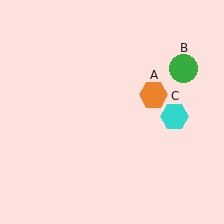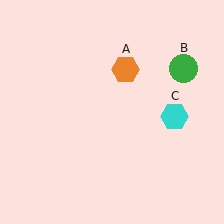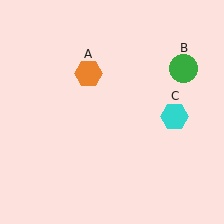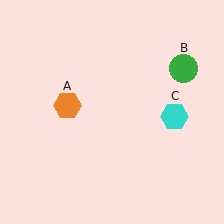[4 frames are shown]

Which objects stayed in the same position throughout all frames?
Green circle (object B) and cyan hexagon (object C) remained stationary.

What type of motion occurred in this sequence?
The orange hexagon (object A) rotated counterclockwise around the center of the scene.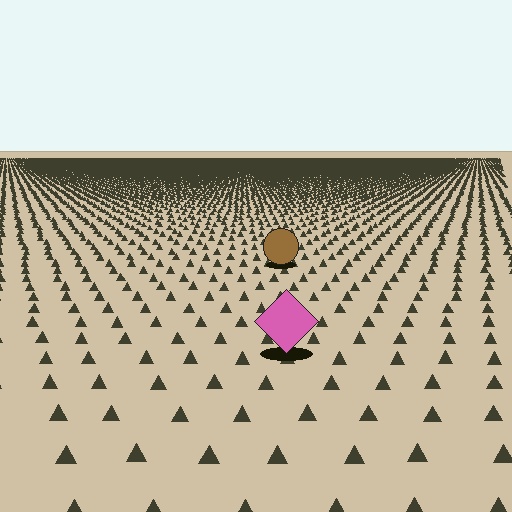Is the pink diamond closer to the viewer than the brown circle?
Yes. The pink diamond is closer — you can tell from the texture gradient: the ground texture is coarser near it.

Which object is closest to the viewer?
The pink diamond is closest. The texture marks near it are larger and more spread out.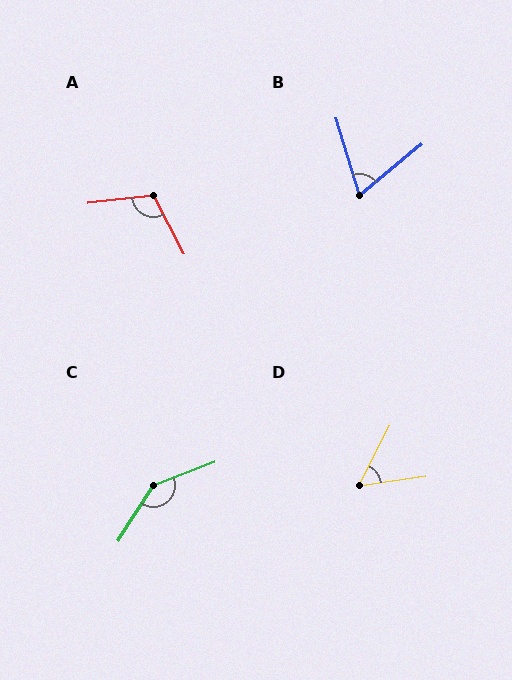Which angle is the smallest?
D, at approximately 55 degrees.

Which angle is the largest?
C, at approximately 144 degrees.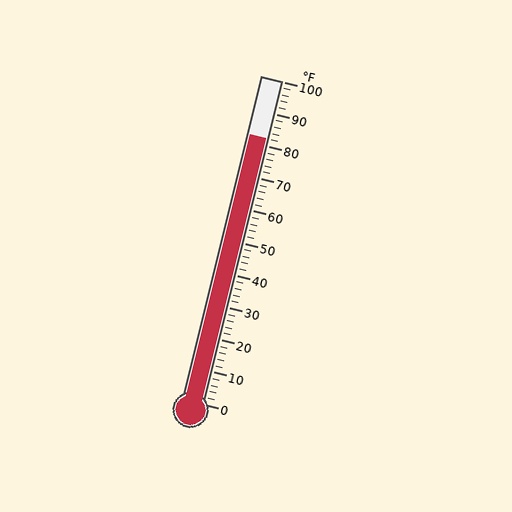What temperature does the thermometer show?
The thermometer shows approximately 82°F.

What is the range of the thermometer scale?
The thermometer scale ranges from 0°F to 100°F.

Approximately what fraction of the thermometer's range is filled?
The thermometer is filled to approximately 80% of its range.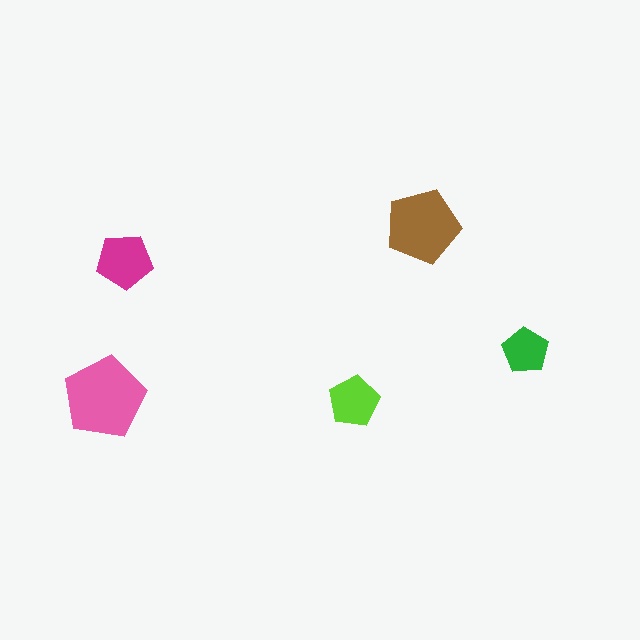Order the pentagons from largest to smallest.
the pink one, the brown one, the magenta one, the lime one, the green one.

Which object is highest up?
The brown pentagon is topmost.